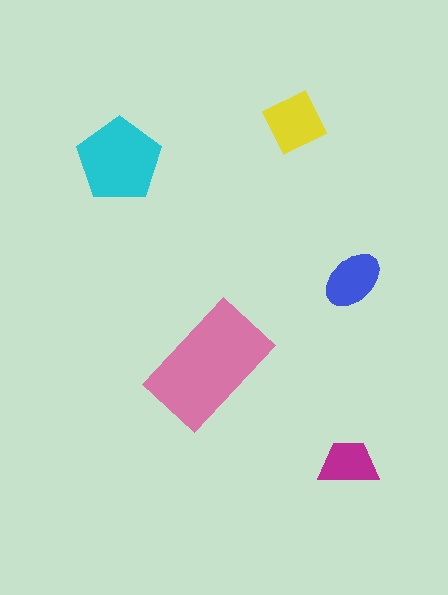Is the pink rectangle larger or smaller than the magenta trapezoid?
Larger.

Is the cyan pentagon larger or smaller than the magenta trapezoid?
Larger.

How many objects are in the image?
There are 5 objects in the image.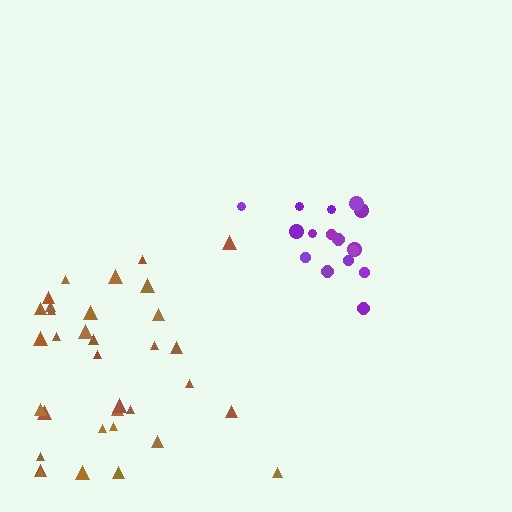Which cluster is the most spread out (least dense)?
Brown.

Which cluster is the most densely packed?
Purple.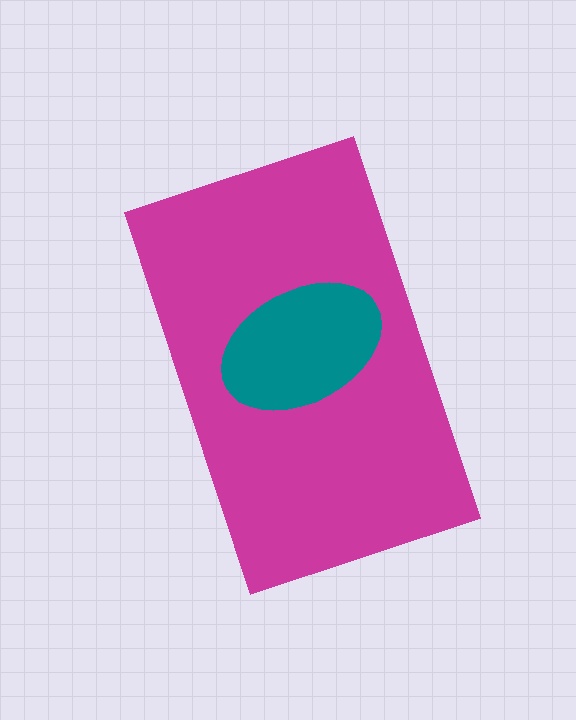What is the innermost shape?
The teal ellipse.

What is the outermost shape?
The magenta rectangle.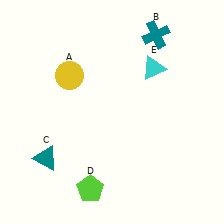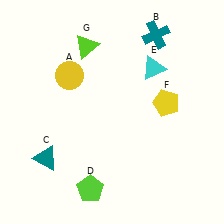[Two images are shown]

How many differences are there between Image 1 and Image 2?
There are 2 differences between the two images.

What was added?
A yellow pentagon (F), a lime triangle (G) were added in Image 2.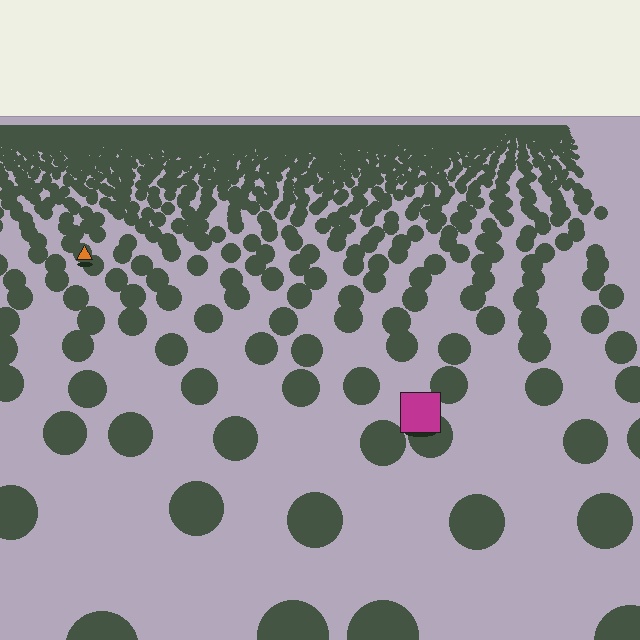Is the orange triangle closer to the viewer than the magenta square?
No. The magenta square is closer — you can tell from the texture gradient: the ground texture is coarser near it.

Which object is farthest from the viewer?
The orange triangle is farthest from the viewer. It appears smaller and the ground texture around it is denser.